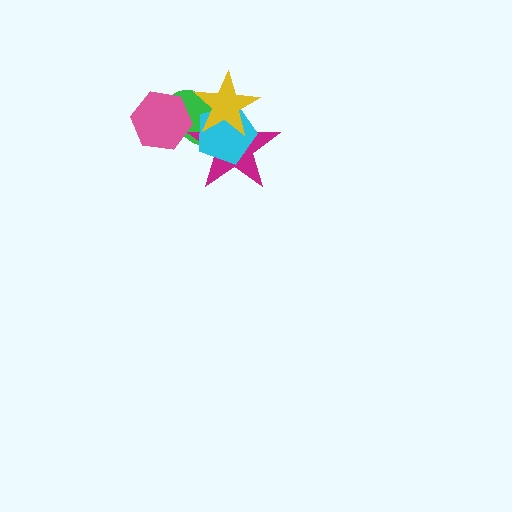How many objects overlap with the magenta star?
3 objects overlap with the magenta star.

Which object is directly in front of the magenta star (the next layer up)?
The cyan pentagon is directly in front of the magenta star.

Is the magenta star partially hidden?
Yes, it is partially covered by another shape.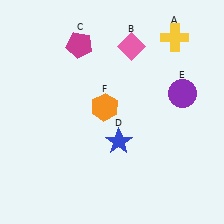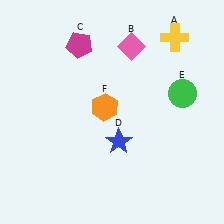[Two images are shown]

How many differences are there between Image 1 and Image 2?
There is 1 difference between the two images.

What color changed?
The circle (E) changed from purple in Image 1 to green in Image 2.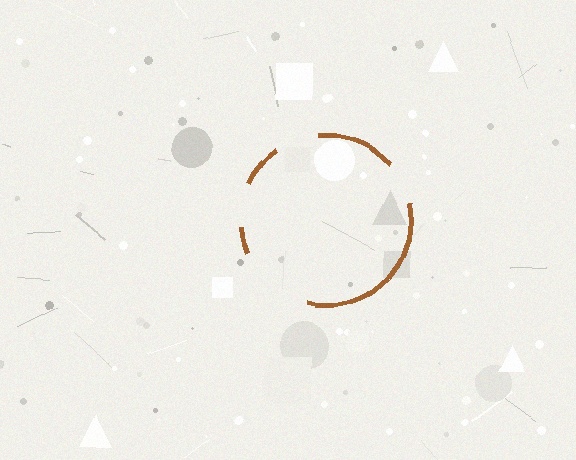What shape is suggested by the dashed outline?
The dashed outline suggests a circle.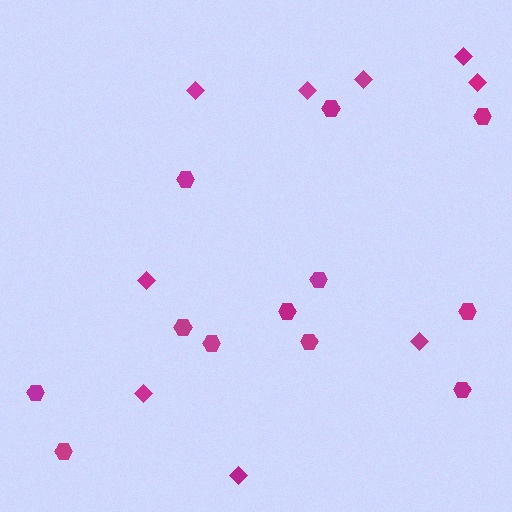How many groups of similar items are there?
There are 2 groups: one group of hexagons (12) and one group of diamonds (9).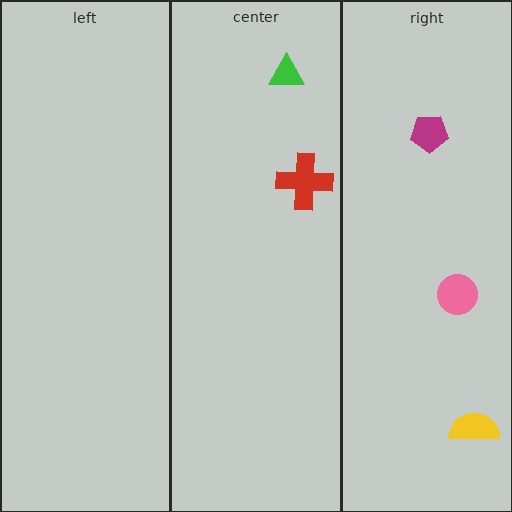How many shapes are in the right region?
3.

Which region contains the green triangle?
The center region.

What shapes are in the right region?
The pink circle, the magenta pentagon, the yellow semicircle.